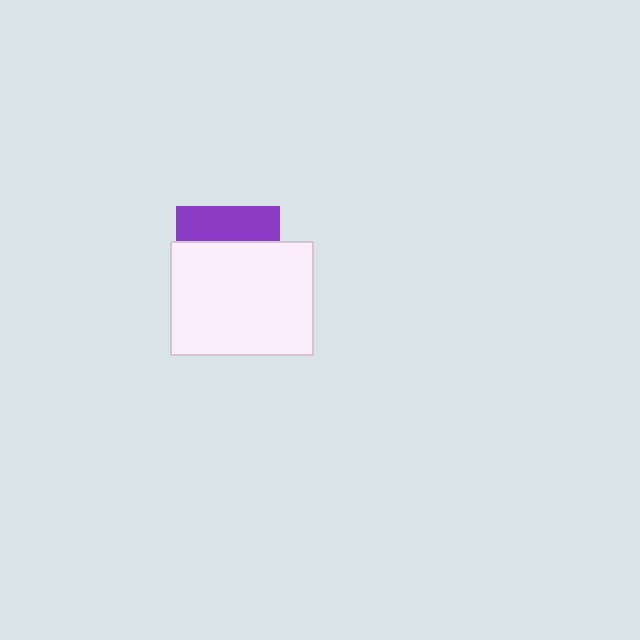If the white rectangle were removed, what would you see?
You would see the complete purple square.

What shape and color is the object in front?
The object in front is a white rectangle.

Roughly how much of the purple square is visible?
A small part of it is visible (roughly 35%).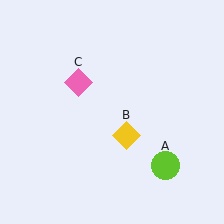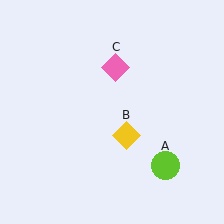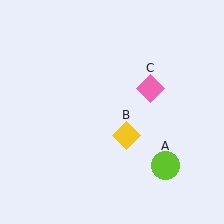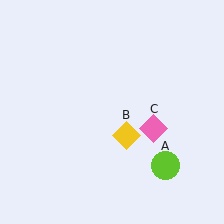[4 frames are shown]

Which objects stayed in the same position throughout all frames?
Lime circle (object A) and yellow diamond (object B) remained stationary.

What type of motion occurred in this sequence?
The pink diamond (object C) rotated clockwise around the center of the scene.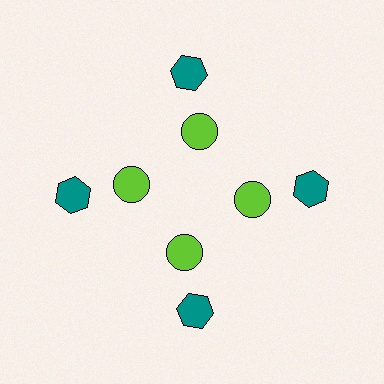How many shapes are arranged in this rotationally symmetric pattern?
There are 8 shapes, arranged in 4 groups of 2.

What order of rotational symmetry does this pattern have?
This pattern has 4-fold rotational symmetry.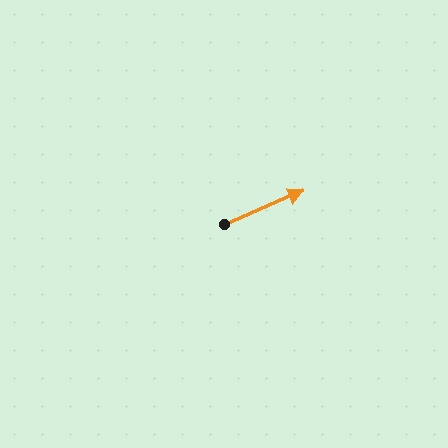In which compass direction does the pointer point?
Northeast.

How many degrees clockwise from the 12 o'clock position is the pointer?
Approximately 67 degrees.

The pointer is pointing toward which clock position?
Roughly 2 o'clock.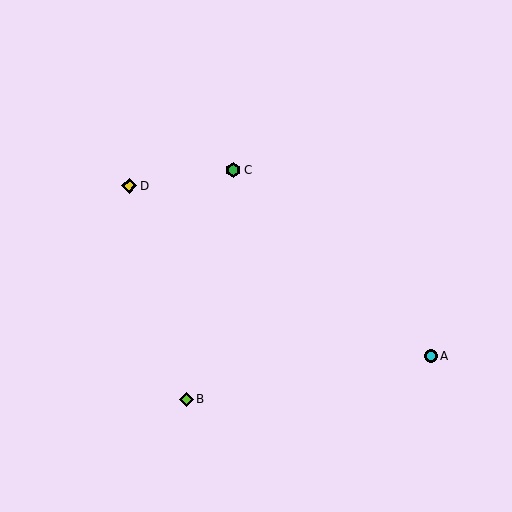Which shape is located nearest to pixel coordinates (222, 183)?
The green hexagon (labeled C) at (233, 170) is nearest to that location.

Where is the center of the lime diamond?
The center of the lime diamond is at (186, 400).